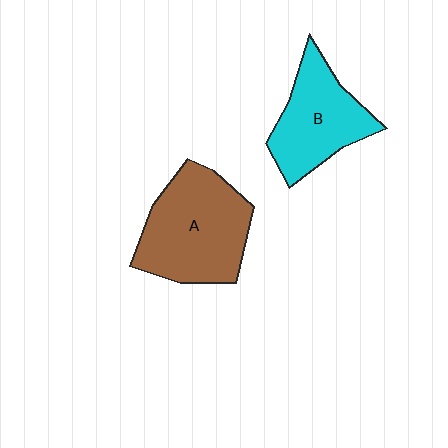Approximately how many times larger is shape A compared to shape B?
Approximately 1.3 times.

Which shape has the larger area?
Shape A (brown).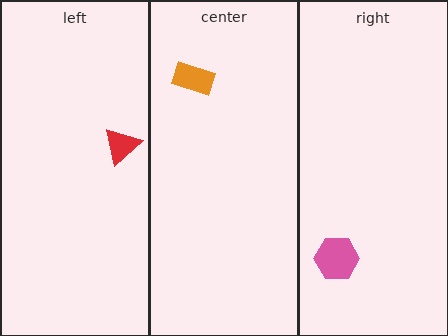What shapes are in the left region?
The red triangle.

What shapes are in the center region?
The orange rectangle.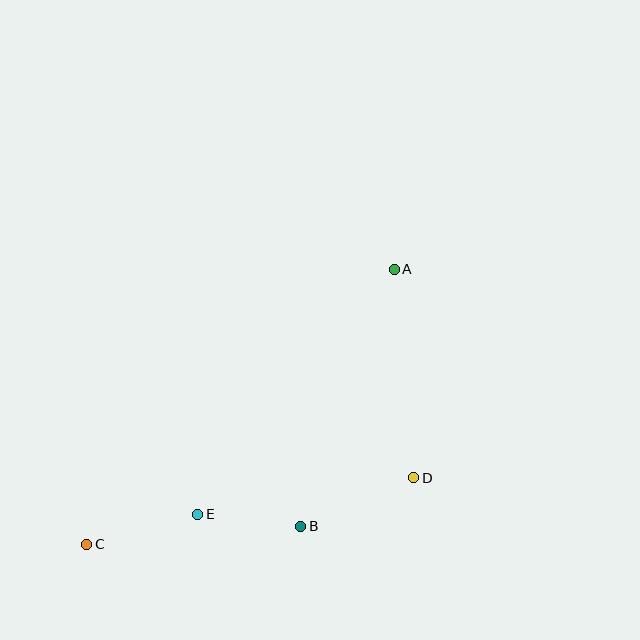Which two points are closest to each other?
Points B and E are closest to each other.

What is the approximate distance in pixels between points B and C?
The distance between B and C is approximately 215 pixels.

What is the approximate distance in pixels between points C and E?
The distance between C and E is approximately 115 pixels.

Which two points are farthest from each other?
Points A and C are farthest from each other.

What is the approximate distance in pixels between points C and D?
The distance between C and D is approximately 334 pixels.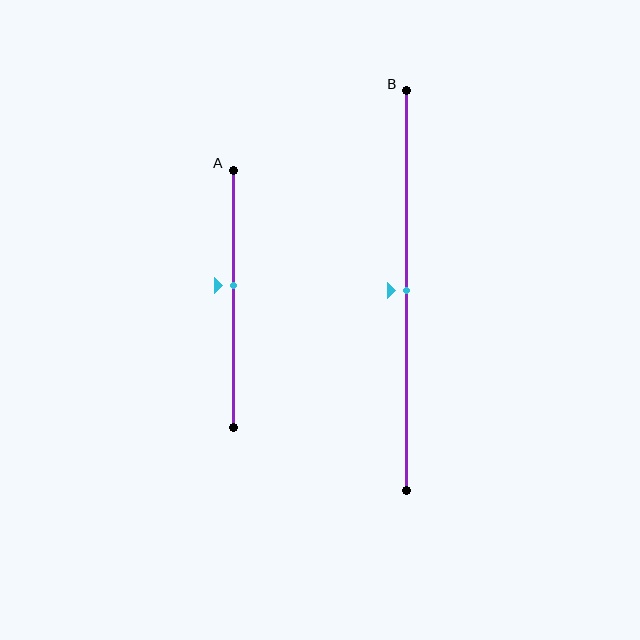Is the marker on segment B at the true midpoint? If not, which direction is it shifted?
Yes, the marker on segment B is at the true midpoint.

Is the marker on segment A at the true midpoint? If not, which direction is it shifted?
No, the marker on segment A is shifted upward by about 5% of the segment length.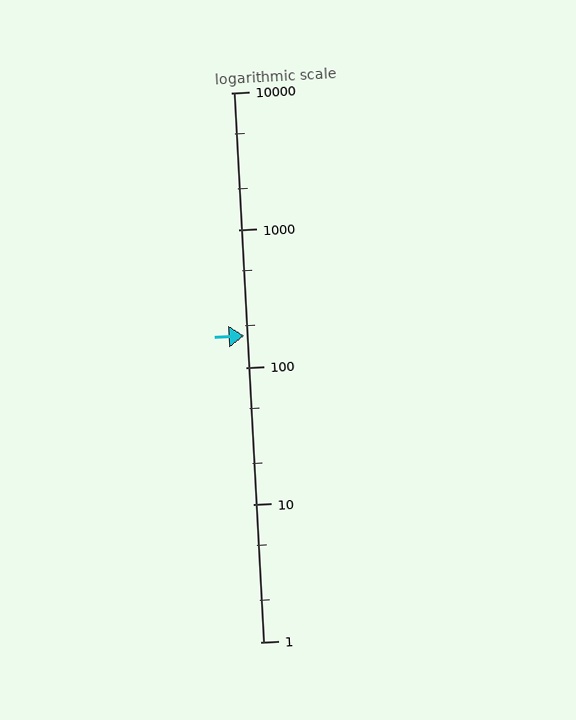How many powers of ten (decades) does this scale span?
The scale spans 4 decades, from 1 to 10000.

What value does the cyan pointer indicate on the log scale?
The pointer indicates approximately 170.